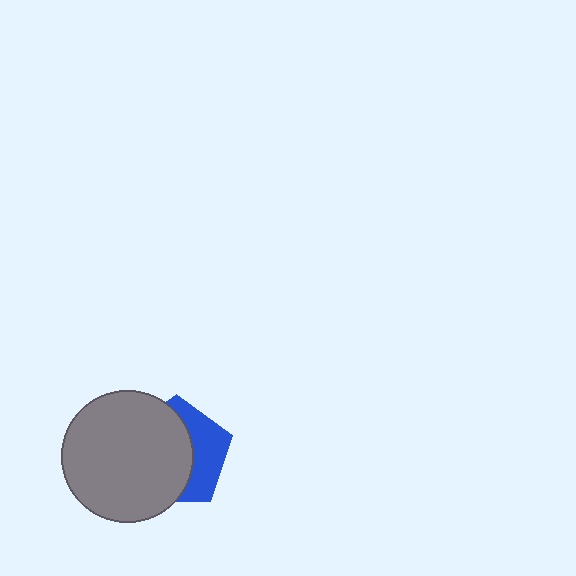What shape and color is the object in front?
The object in front is a gray circle.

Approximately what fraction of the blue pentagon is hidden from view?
Roughly 62% of the blue pentagon is hidden behind the gray circle.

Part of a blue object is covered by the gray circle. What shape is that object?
It is a pentagon.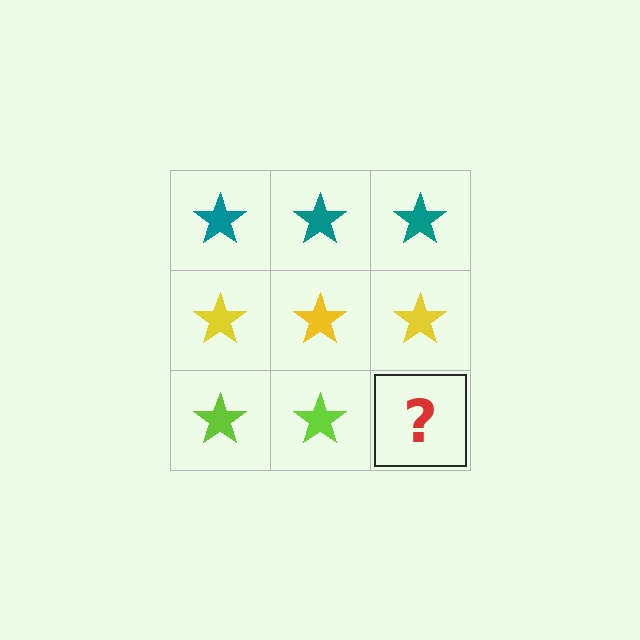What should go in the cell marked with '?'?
The missing cell should contain a lime star.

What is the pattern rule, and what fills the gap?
The rule is that each row has a consistent color. The gap should be filled with a lime star.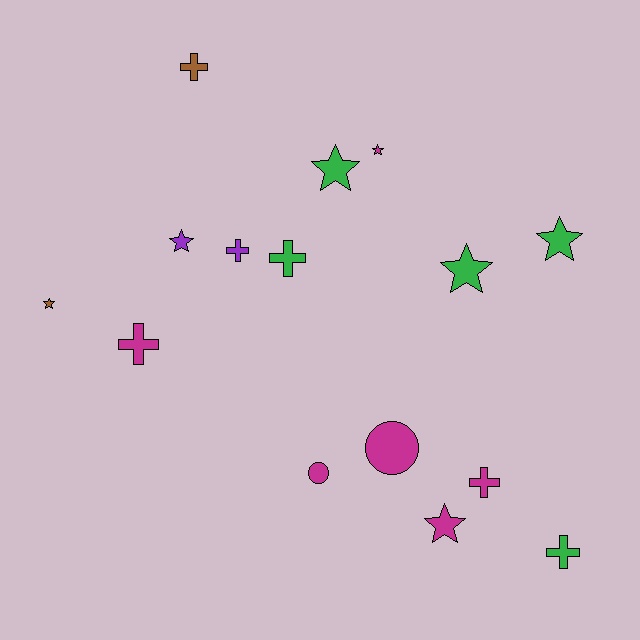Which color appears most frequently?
Magenta, with 6 objects.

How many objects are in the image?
There are 15 objects.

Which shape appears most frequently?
Star, with 7 objects.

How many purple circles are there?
There are no purple circles.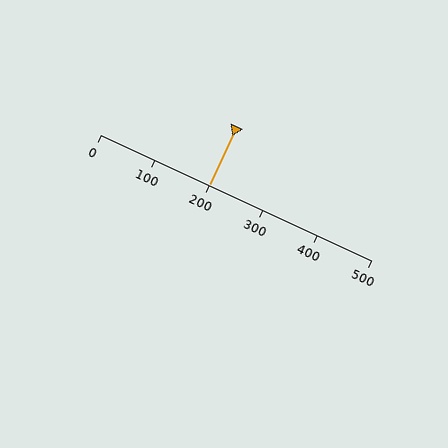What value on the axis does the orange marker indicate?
The marker indicates approximately 200.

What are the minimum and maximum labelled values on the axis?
The axis runs from 0 to 500.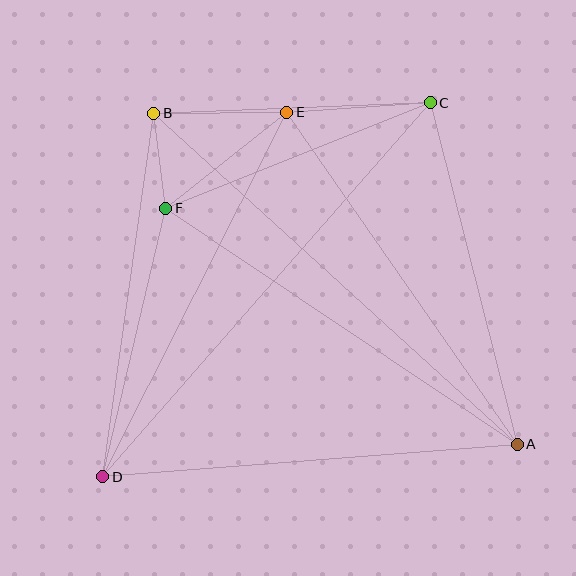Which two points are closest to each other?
Points B and F are closest to each other.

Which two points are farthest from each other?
Points C and D are farthest from each other.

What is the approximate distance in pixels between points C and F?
The distance between C and F is approximately 285 pixels.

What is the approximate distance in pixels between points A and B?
The distance between A and B is approximately 491 pixels.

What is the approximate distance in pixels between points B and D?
The distance between B and D is approximately 367 pixels.